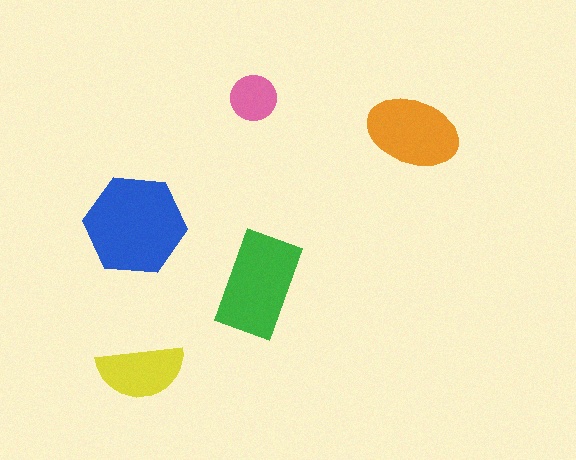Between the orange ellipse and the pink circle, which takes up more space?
The orange ellipse.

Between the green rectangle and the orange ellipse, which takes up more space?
The green rectangle.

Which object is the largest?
The blue hexagon.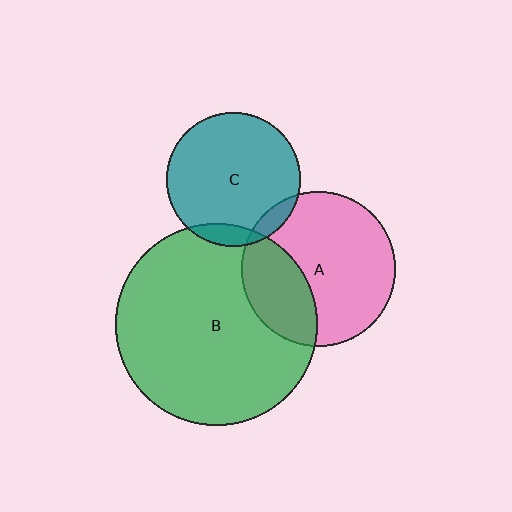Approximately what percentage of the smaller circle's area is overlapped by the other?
Approximately 30%.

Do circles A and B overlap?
Yes.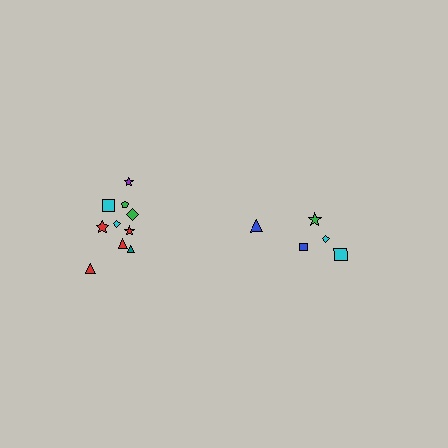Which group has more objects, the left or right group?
The left group.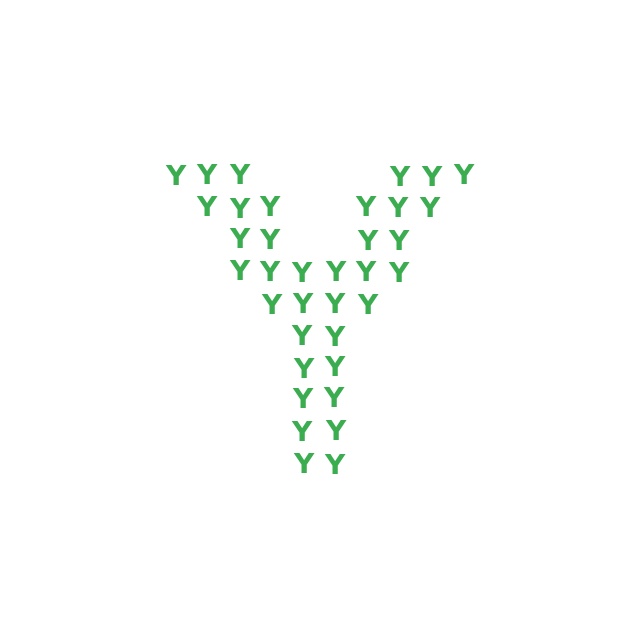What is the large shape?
The large shape is the letter Y.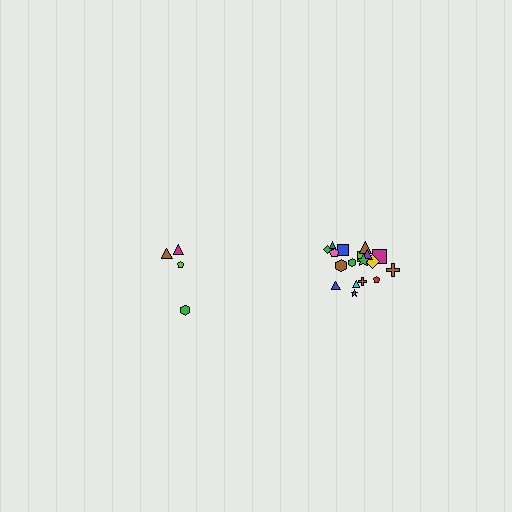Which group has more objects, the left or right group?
The right group.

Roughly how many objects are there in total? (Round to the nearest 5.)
Roughly 20 objects in total.